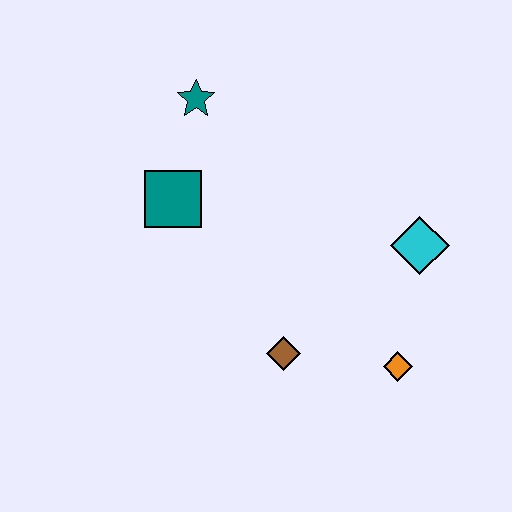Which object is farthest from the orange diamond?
The teal star is farthest from the orange diamond.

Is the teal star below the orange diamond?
No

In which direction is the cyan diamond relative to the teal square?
The cyan diamond is to the right of the teal square.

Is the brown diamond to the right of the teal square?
Yes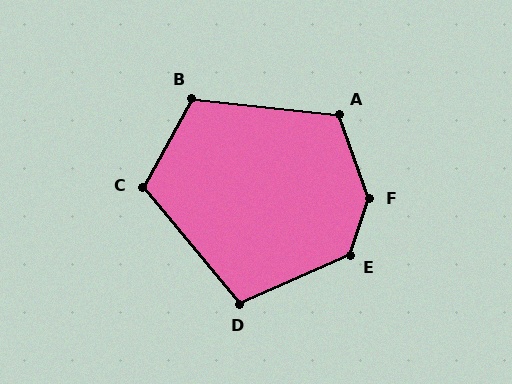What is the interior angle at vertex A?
Approximately 116 degrees (obtuse).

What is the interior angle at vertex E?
Approximately 133 degrees (obtuse).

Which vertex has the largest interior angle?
F, at approximately 142 degrees.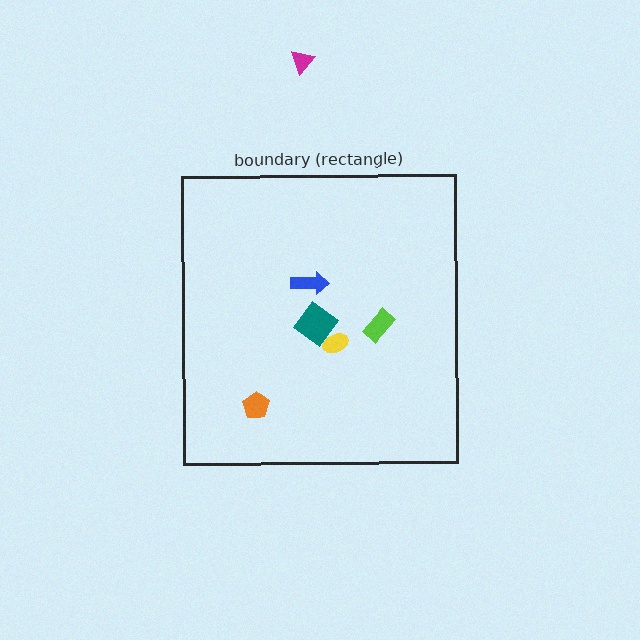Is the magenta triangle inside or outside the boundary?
Outside.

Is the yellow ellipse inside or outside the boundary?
Inside.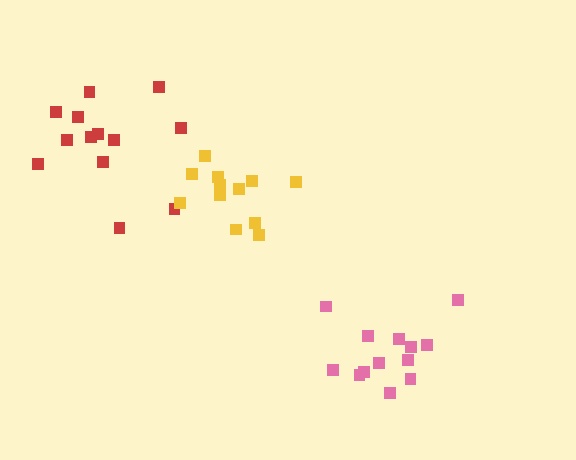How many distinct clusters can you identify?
There are 3 distinct clusters.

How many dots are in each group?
Group 1: 13 dots, Group 2: 13 dots, Group 3: 12 dots (38 total).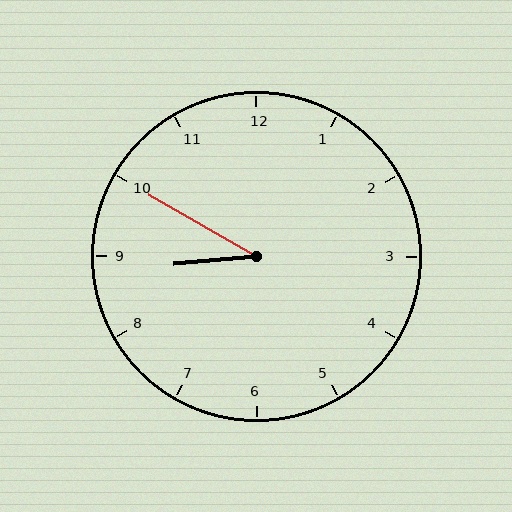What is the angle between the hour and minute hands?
Approximately 35 degrees.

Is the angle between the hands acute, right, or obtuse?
It is acute.